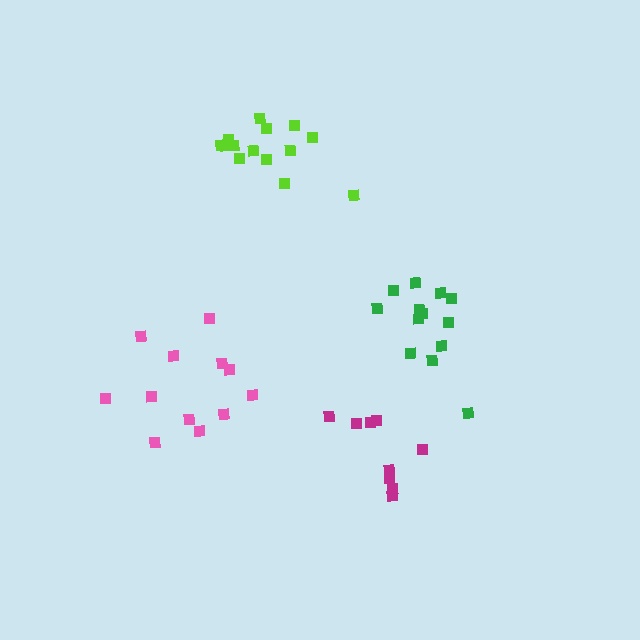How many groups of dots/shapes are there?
There are 4 groups.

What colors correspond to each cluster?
The clusters are colored: lime, magenta, pink, green.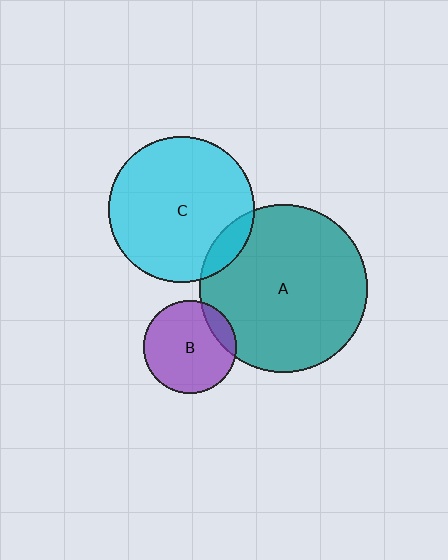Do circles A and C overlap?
Yes.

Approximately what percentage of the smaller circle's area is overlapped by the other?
Approximately 10%.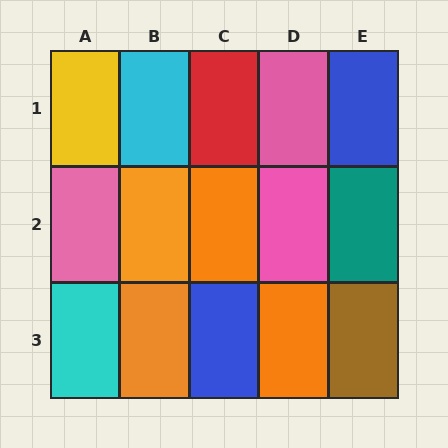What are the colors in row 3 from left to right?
Cyan, orange, blue, orange, brown.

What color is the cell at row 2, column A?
Pink.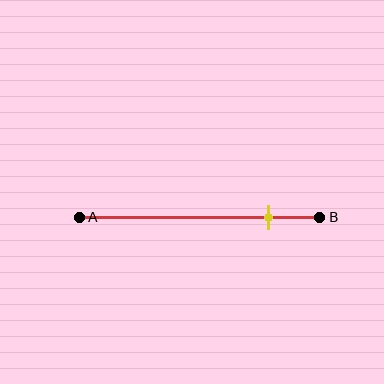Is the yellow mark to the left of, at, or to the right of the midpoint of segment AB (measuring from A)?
The yellow mark is to the right of the midpoint of segment AB.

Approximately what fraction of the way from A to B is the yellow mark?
The yellow mark is approximately 80% of the way from A to B.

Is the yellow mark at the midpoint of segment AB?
No, the mark is at about 80% from A, not at the 50% midpoint.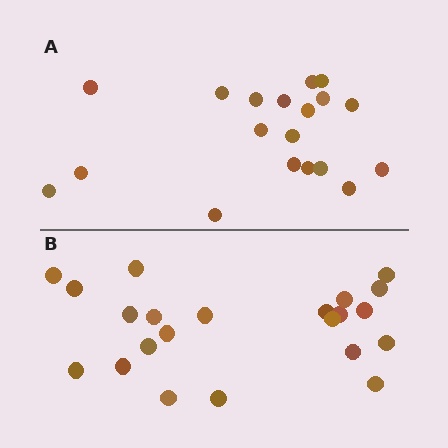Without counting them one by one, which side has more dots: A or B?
Region B (the bottom region) has more dots.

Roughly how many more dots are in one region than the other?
Region B has just a few more — roughly 2 or 3 more dots than region A.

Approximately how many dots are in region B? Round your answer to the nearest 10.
About 20 dots. (The exact count is 22, which rounds to 20.)